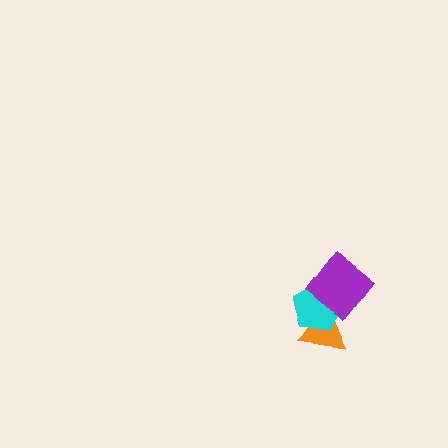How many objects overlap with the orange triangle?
2 objects overlap with the orange triangle.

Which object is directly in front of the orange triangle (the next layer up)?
The cyan pentagon is directly in front of the orange triangle.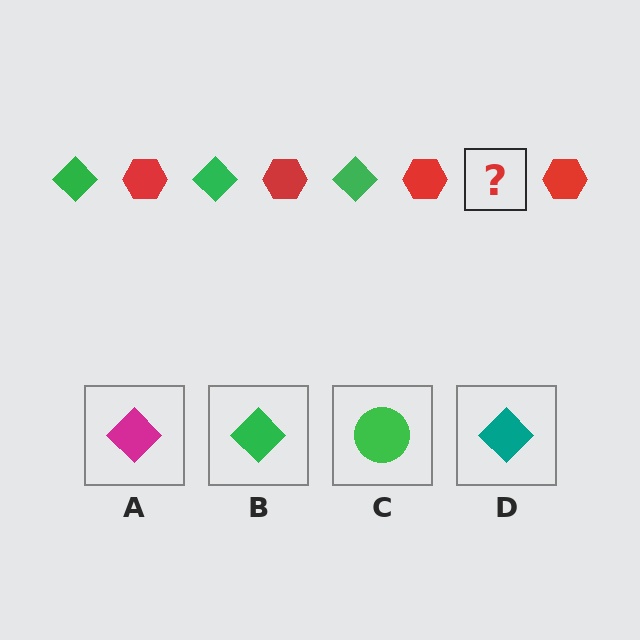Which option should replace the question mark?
Option B.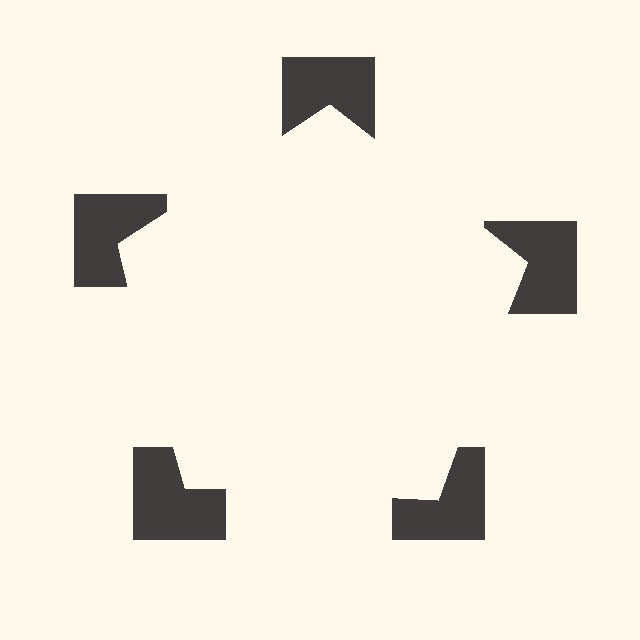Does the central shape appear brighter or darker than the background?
It typically appears slightly brighter than the background, even though no actual brightness change is drawn.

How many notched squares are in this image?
There are 5 — one at each vertex of the illusory pentagon.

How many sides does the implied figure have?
5 sides.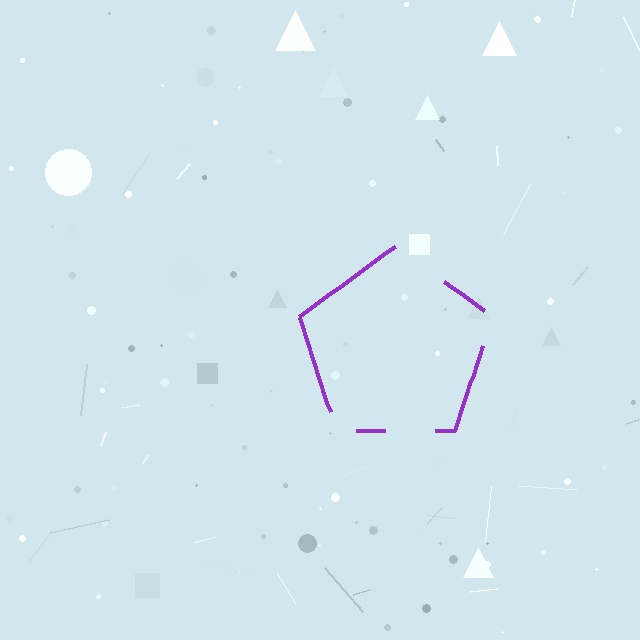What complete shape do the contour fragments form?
The contour fragments form a pentagon.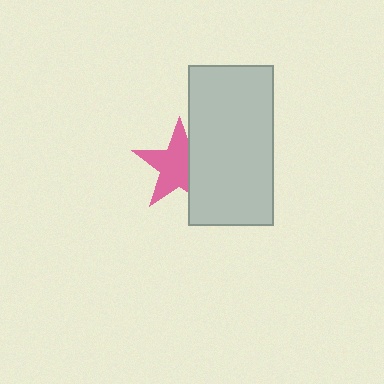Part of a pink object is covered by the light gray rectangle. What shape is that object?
It is a star.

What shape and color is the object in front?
The object in front is a light gray rectangle.